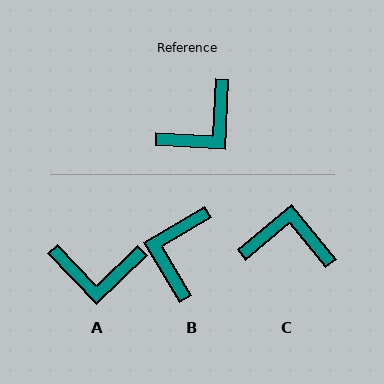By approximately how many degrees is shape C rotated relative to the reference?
Approximately 133 degrees counter-clockwise.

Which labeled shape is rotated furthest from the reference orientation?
B, about 146 degrees away.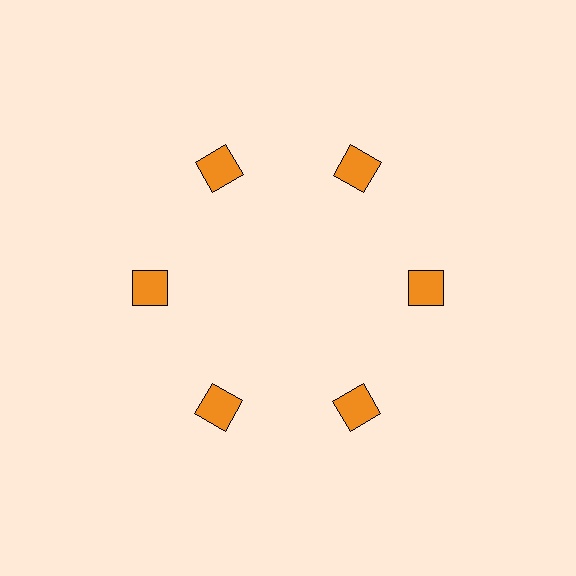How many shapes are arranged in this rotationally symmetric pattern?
There are 6 shapes, arranged in 6 groups of 1.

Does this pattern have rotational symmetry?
Yes, this pattern has 6-fold rotational symmetry. It looks the same after rotating 60 degrees around the center.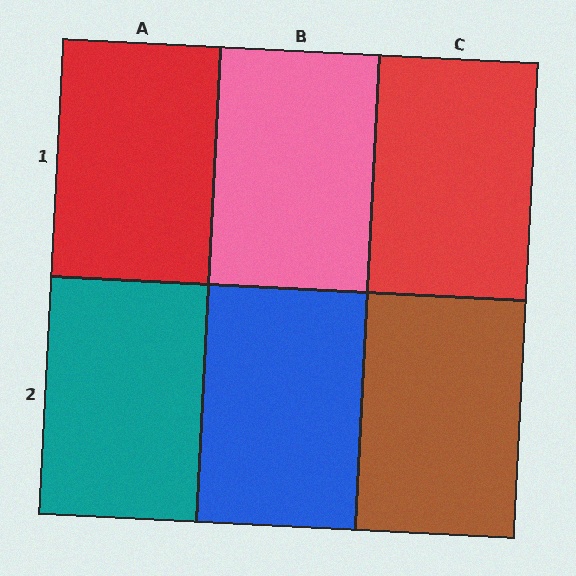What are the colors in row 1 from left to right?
Red, pink, red.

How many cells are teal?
1 cell is teal.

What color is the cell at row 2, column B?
Blue.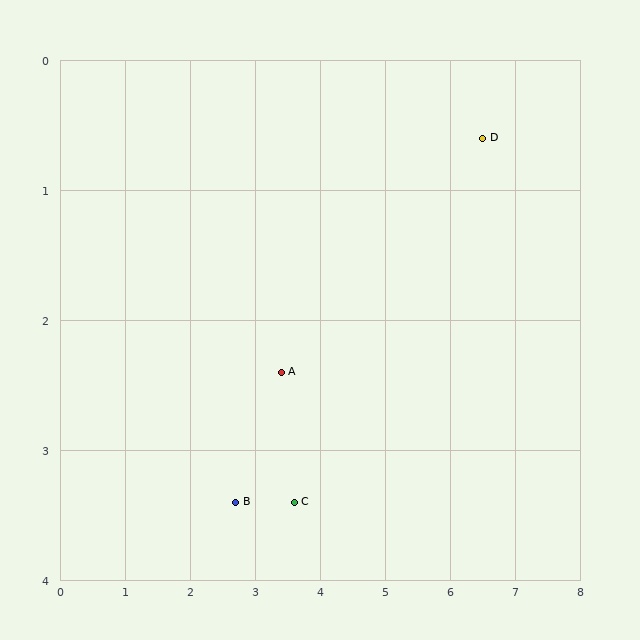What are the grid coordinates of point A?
Point A is at approximately (3.4, 2.4).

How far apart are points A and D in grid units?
Points A and D are about 3.6 grid units apart.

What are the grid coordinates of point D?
Point D is at approximately (6.5, 0.6).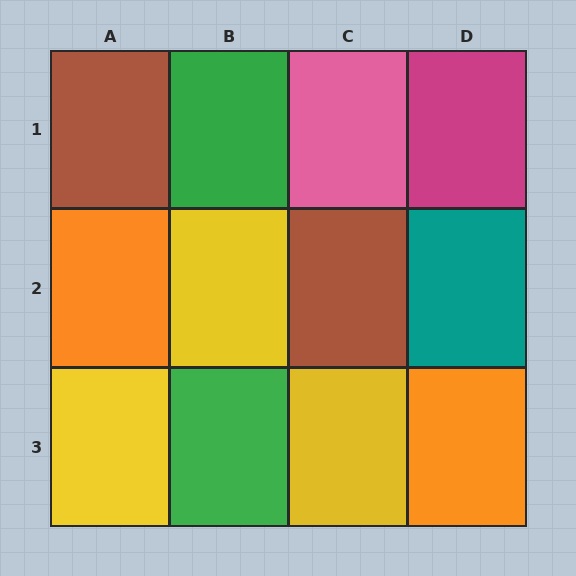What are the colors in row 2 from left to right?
Orange, yellow, brown, teal.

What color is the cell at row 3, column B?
Green.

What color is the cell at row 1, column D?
Magenta.